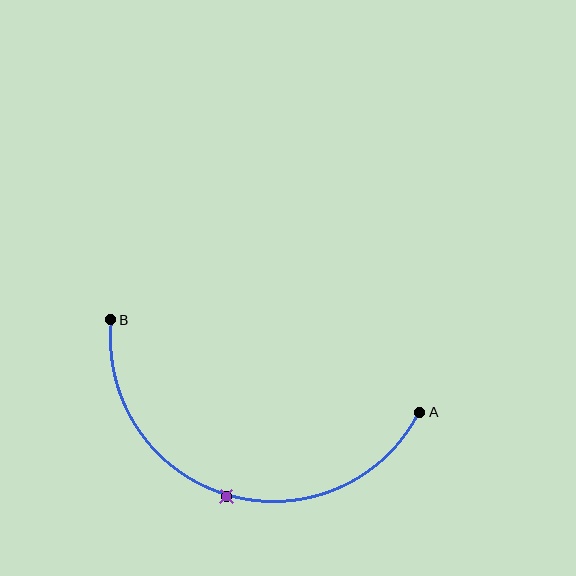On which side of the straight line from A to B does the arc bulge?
The arc bulges below the straight line connecting A and B.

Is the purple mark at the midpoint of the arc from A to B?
Yes. The purple mark lies on the arc at equal arc-length from both A and B — it is the arc midpoint.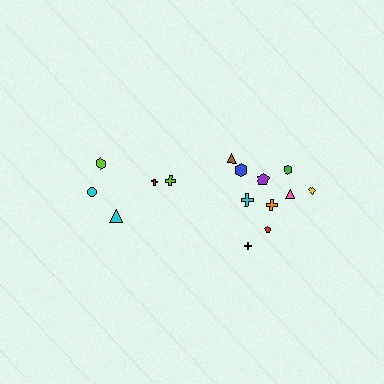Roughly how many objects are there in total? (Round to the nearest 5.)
Roughly 15 objects in total.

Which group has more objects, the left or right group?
The right group.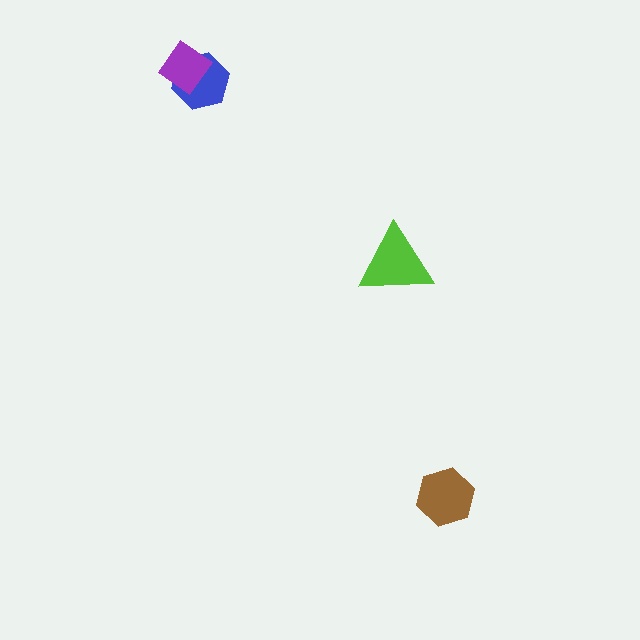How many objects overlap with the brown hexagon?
0 objects overlap with the brown hexagon.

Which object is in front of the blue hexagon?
The purple diamond is in front of the blue hexagon.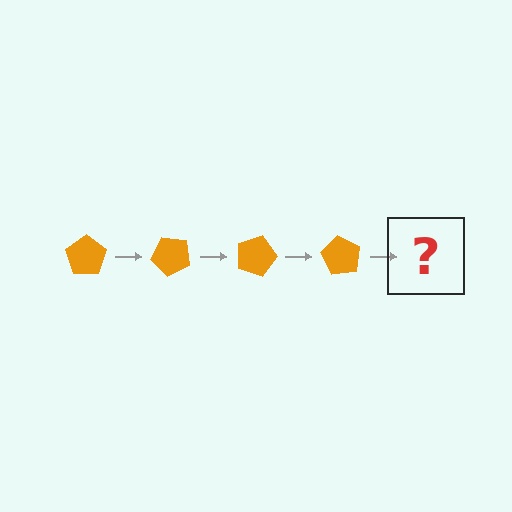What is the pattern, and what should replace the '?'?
The pattern is that the pentagon rotates 45 degrees each step. The '?' should be an orange pentagon rotated 180 degrees.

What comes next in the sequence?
The next element should be an orange pentagon rotated 180 degrees.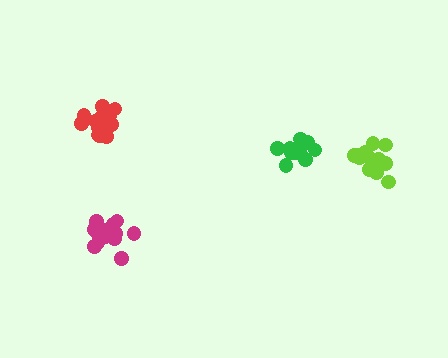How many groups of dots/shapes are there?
There are 4 groups.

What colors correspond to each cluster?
The clusters are colored: green, red, lime, magenta.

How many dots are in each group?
Group 1: 12 dots, Group 2: 14 dots, Group 3: 14 dots, Group 4: 15 dots (55 total).